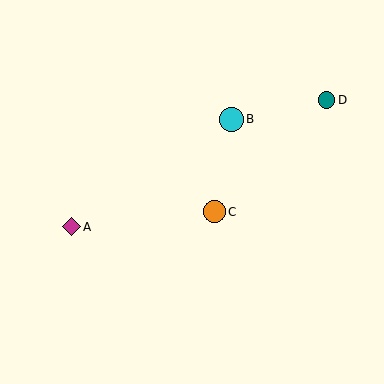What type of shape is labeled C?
Shape C is an orange circle.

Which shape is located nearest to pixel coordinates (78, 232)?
The magenta diamond (labeled A) at (71, 227) is nearest to that location.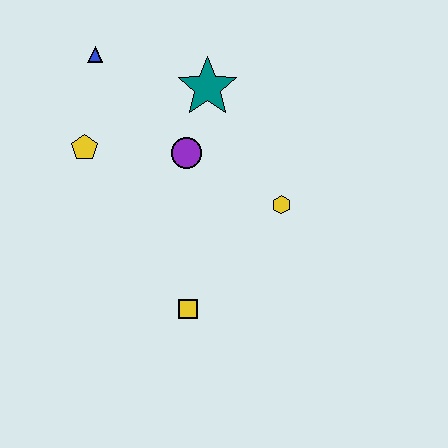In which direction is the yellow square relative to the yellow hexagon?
The yellow square is below the yellow hexagon.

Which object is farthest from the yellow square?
The blue triangle is farthest from the yellow square.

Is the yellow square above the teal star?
No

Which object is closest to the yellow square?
The yellow hexagon is closest to the yellow square.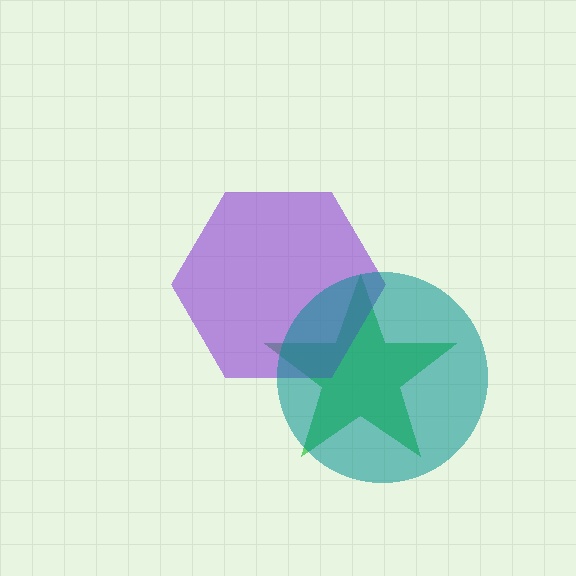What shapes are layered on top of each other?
The layered shapes are: a green star, a purple hexagon, a teal circle.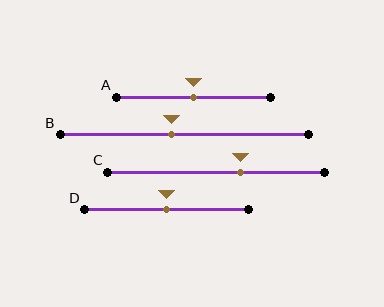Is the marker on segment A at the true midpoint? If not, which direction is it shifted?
Yes, the marker on segment A is at the true midpoint.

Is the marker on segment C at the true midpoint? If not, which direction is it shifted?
No, the marker on segment C is shifted to the right by about 11% of the segment length.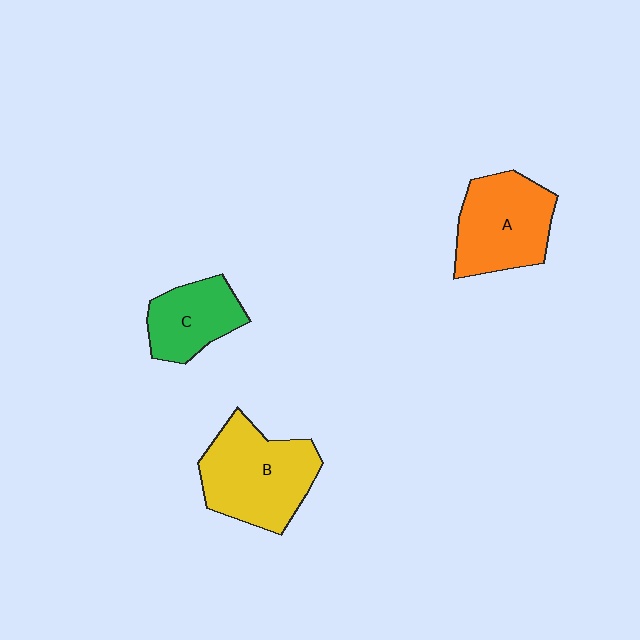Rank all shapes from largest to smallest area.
From largest to smallest: B (yellow), A (orange), C (green).